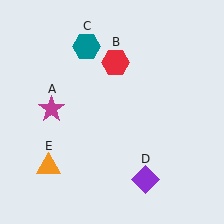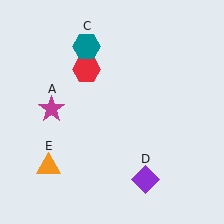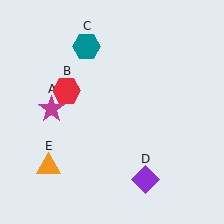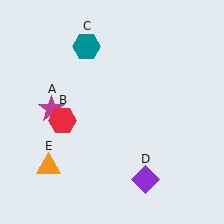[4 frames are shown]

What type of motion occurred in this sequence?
The red hexagon (object B) rotated counterclockwise around the center of the scene.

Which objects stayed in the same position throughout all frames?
Magenta star (object A) and teal hexagon (object C) and purple diamond (object D) and orange triangle (object E) remained stationary.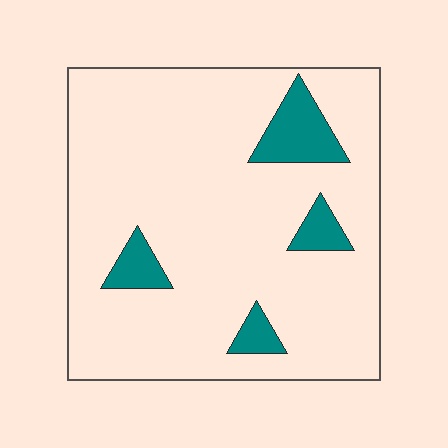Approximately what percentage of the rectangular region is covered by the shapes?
Approximately 10%.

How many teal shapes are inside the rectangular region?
4.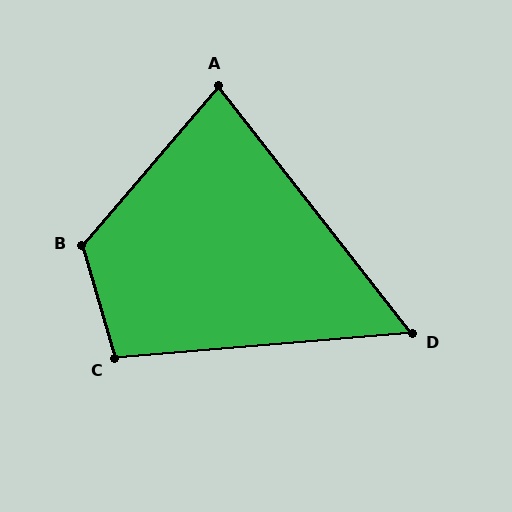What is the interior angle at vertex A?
Approximately 78 degrees (acute).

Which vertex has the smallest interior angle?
D, at approximately 57 degrees.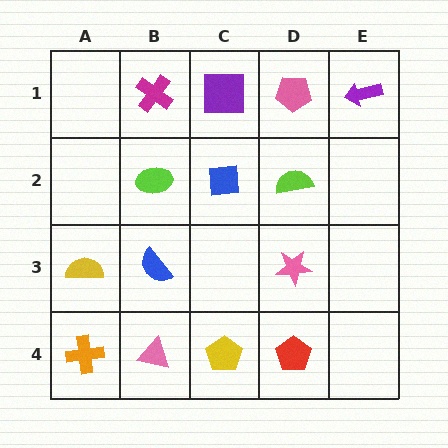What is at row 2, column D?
A lime semicircle.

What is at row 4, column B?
A pink triangle.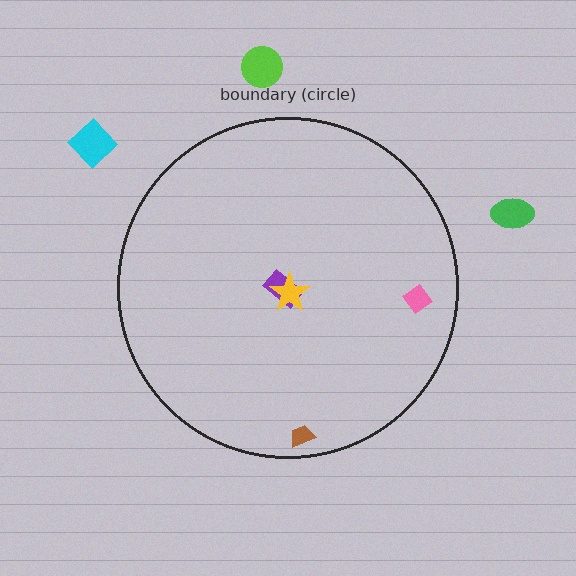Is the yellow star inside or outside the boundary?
Inside.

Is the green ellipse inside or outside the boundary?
Outside.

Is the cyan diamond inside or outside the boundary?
Outside.